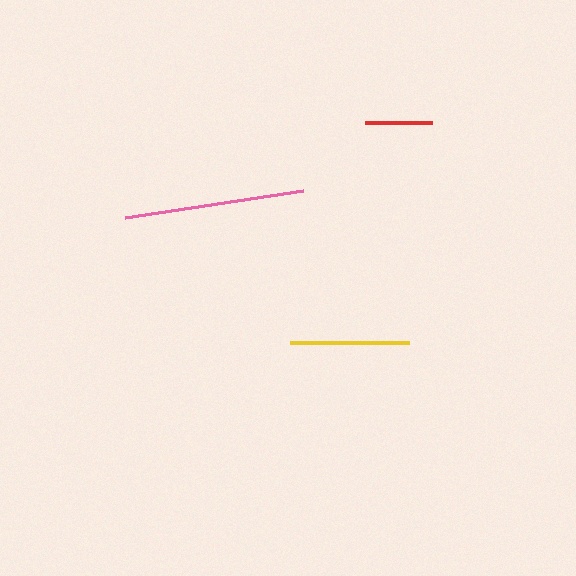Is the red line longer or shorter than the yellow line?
The yellow line is longer than the red line.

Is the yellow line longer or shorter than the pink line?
The pink line is longer than the yellow line.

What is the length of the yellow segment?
The yellow segment is approximately 119 pixels long.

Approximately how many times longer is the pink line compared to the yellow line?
The pink line is approximately 1.5 times the length of the yellow line.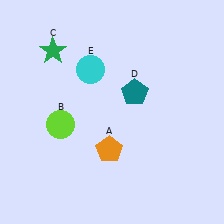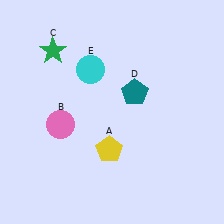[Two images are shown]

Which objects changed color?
A changed from orange to yellow. B changed from lime to pink.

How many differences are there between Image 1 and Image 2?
There are 2 differences between the two images.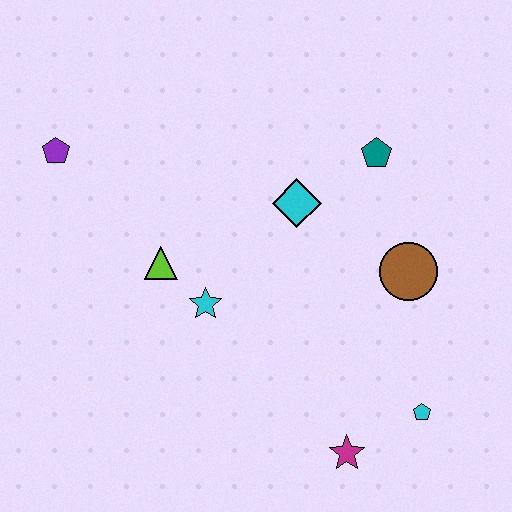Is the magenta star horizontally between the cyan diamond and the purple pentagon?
No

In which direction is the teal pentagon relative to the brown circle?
The teal pentagon is above the brown circle.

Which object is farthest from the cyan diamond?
The magenta star is farthest from the cyan diamond.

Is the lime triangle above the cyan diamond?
No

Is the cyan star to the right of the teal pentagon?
No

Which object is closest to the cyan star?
The lime triangle is closest to the cyan star.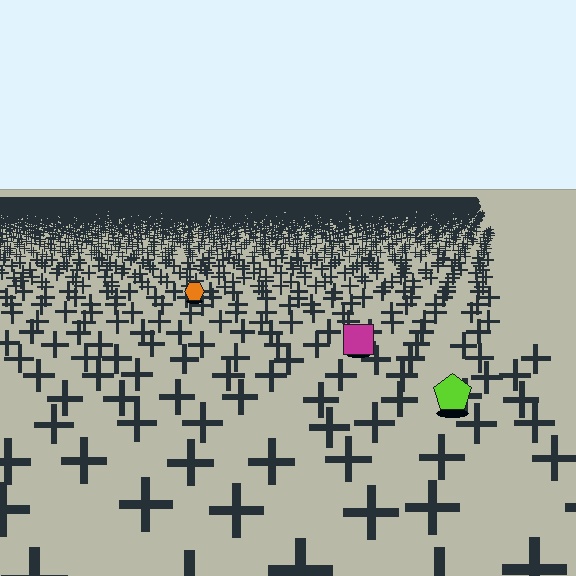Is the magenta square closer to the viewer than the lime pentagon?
No. The lime pentagon is closer — you can tell from the texture gradient: the ground texture is coarser near it.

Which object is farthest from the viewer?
The orange hexagon is farthest from the viewer. It appears smaller and the ground texture around it is denser.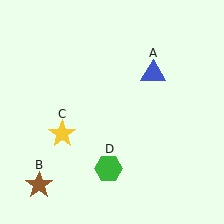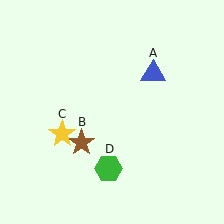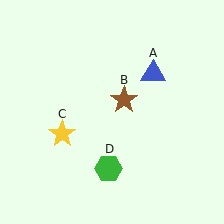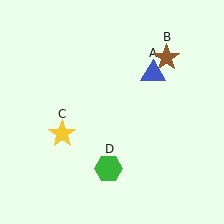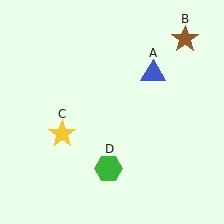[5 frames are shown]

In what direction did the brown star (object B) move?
The brown star (object B) moved up and to the right.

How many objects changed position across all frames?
1 object changed position: brown star (object B).